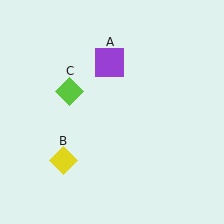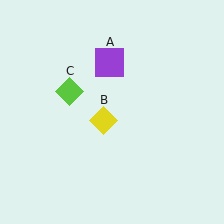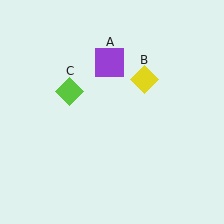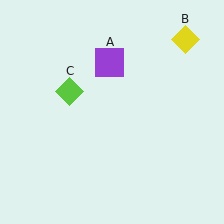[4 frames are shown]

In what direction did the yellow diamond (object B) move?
The yellow diamond (object B) moved up and to the right.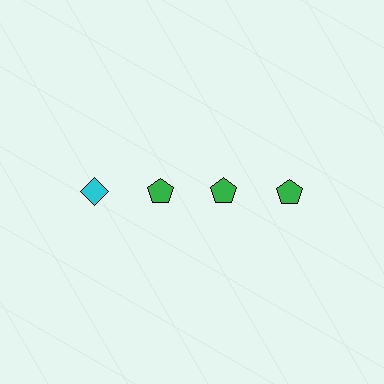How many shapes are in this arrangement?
There are 4 shapes arranged in a grid pattern.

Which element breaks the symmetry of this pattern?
The cyan diamond in the top row, leftmost column breaks the symmetry. All other shapes are green pentagons.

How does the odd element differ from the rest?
It differs in both color (cyan instead of green) and shape (diamond instead of pentagon).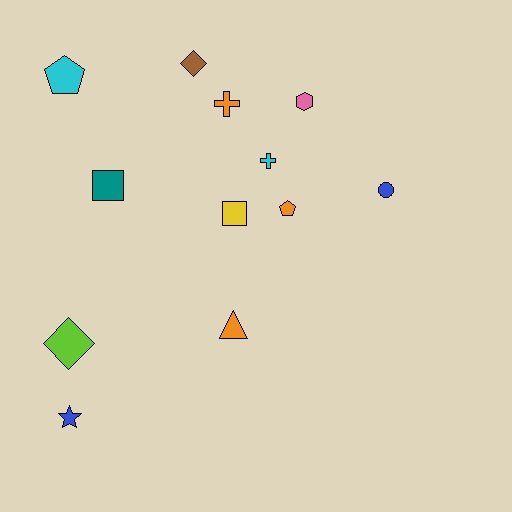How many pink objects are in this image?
There is 1 pink object.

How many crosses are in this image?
There are 2 crosses.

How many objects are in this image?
There are 12 objects.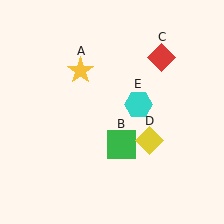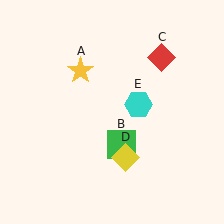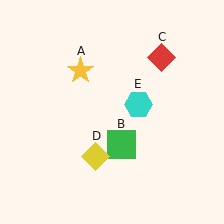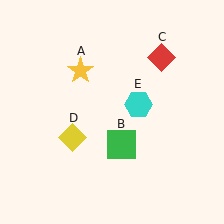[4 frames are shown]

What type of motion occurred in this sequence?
The yellow diamond (object D) rotated clockwise around the center of the scene.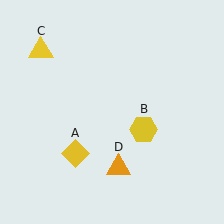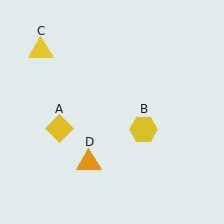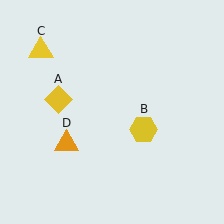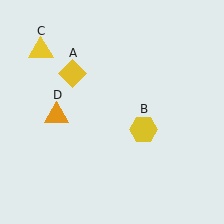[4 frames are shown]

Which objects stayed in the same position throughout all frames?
Yellow hexagon (object B) and yellow triangle (object C) remained stationary.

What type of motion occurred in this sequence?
The yellow diamond (object A), orange triangle (object D) rotated clockwise around the center of the scene.